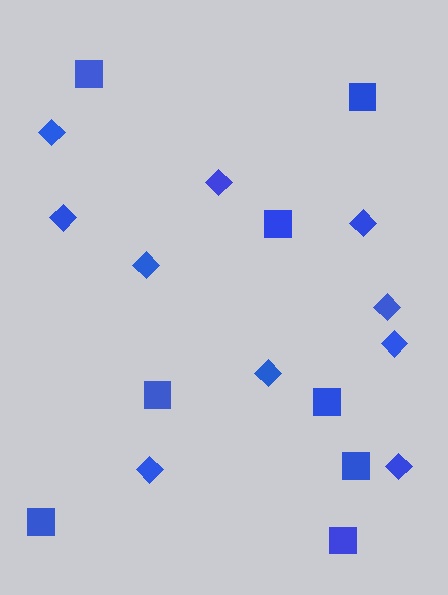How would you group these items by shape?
There are 2 groups: one group of diamonds (10) and one group of squares (8).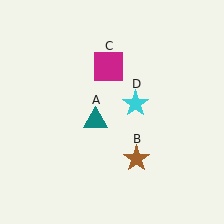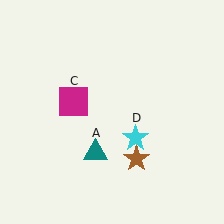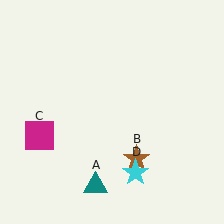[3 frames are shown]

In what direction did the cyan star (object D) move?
The cyan star (object D) moved down.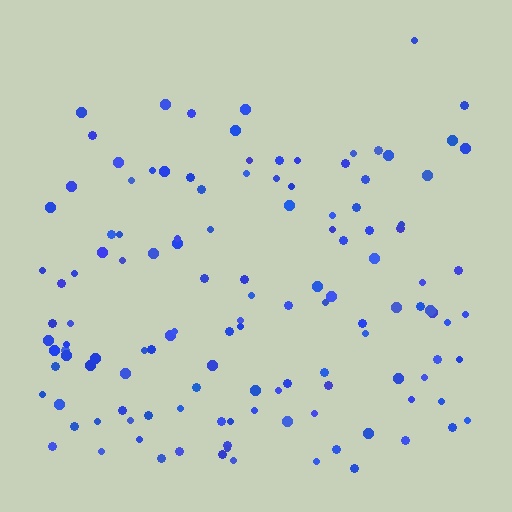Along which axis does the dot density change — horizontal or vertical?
Vertical.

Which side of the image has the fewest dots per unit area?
The top.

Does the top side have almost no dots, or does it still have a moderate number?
Still a moderate number, just noticeably fewer than the bottom.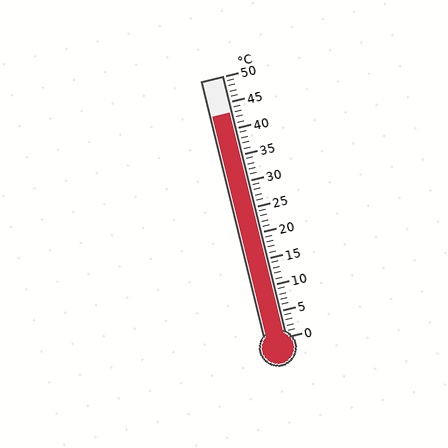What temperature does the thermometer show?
The thermometer shows approximately 43°C.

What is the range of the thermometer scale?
The thermometer scale ranges from 0°C to 50°C.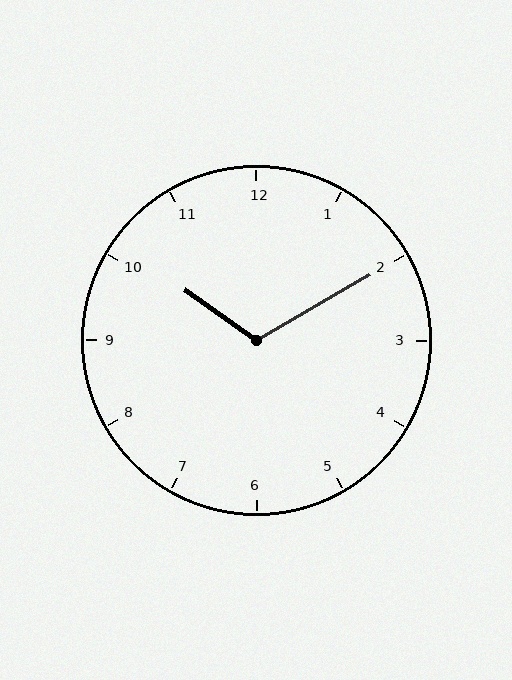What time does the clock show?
10:10.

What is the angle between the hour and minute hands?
Approximately 115 degrees.